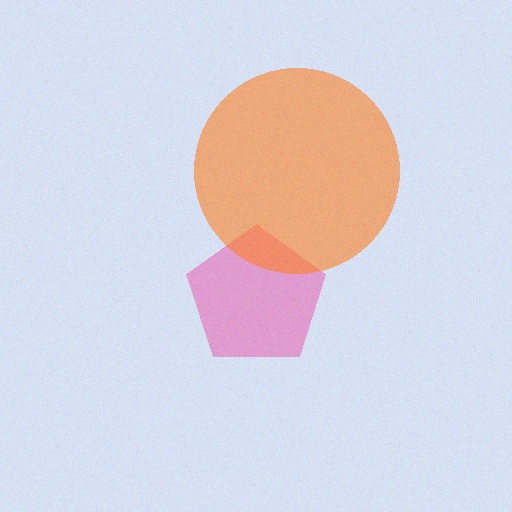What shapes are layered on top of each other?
The layered shapes are: a pink pentagon, an orange circle.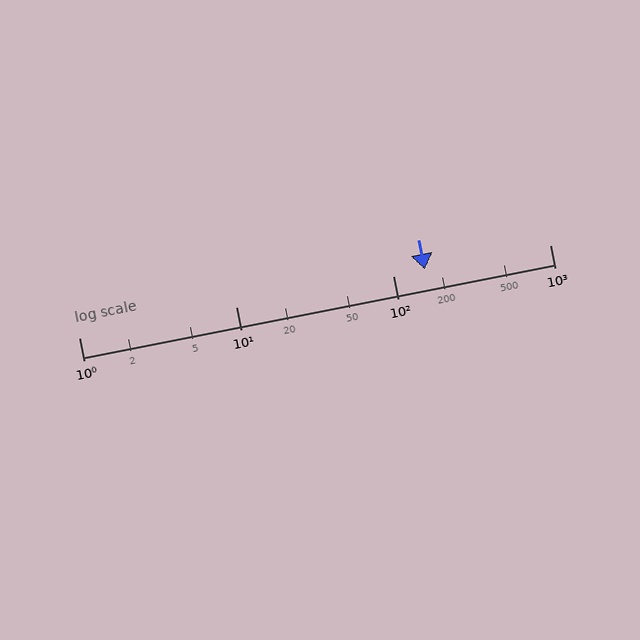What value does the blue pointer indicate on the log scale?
The pointer indicates approximately 160.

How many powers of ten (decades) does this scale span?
The scale spans 3 decades, from 1 to 1000.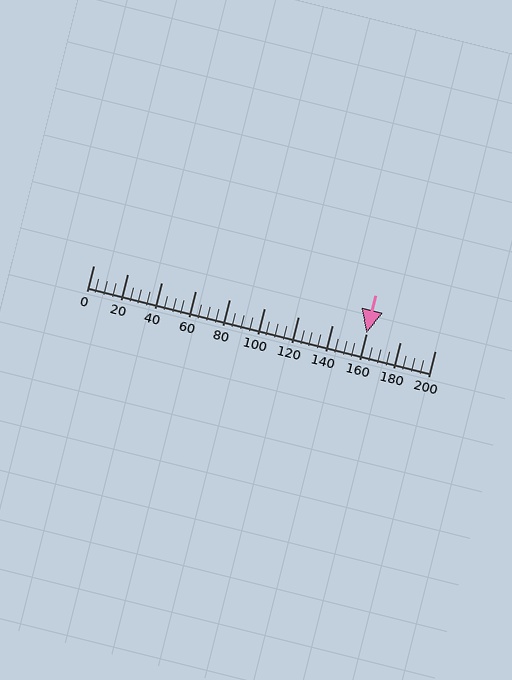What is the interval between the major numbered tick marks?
The major tick marks are spaced 20 units apart.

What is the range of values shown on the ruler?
The ruler shows values from 0 to 200.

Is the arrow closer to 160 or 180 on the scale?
The arrow is closer to 160.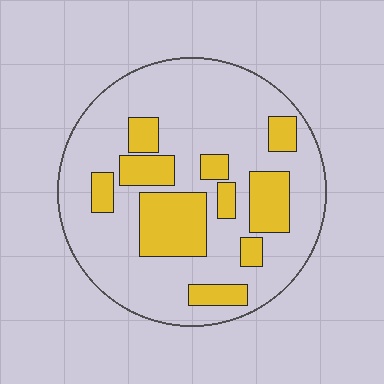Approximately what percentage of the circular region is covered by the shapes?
Approximately 25%.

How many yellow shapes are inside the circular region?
10.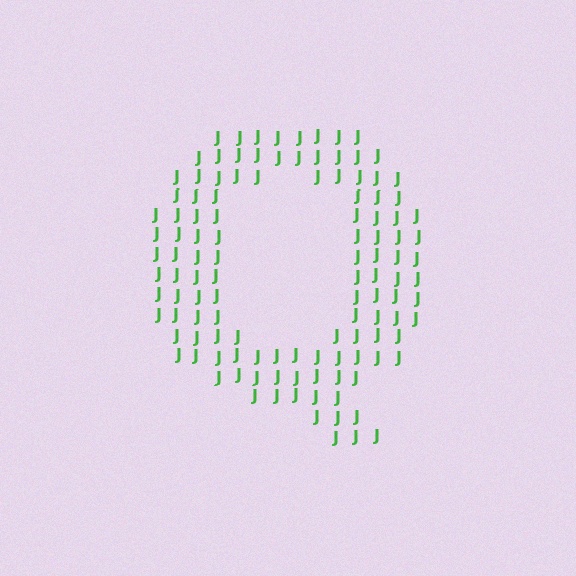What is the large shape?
The large shape is the letter Q.